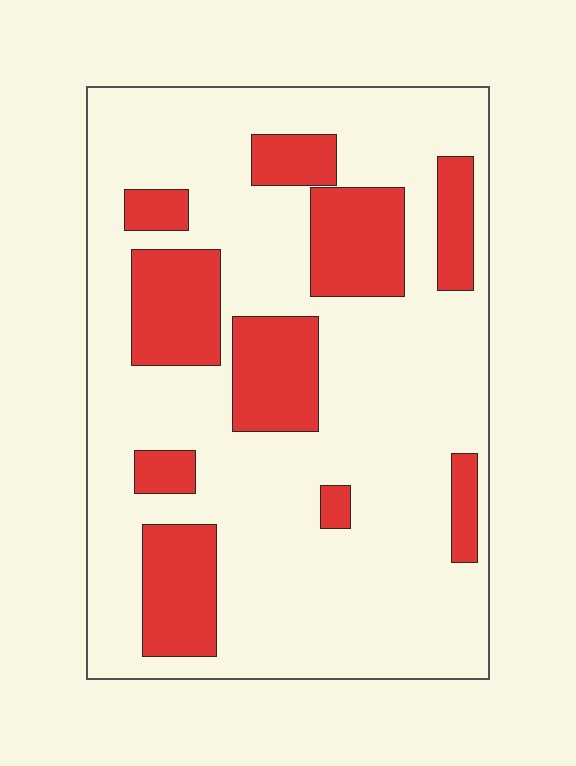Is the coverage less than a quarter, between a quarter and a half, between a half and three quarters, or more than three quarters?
Between a quarter and a half.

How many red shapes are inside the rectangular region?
10.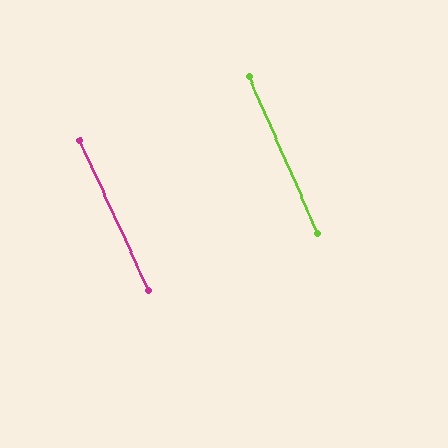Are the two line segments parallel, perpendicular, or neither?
Parallel — their directions differ by only 1.2°.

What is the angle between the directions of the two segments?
Approximately 1 degree.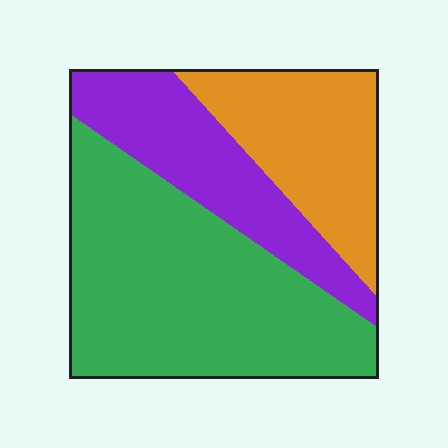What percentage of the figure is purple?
Purple covers roughly 25% of the figure.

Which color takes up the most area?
Green, at roughly 50%.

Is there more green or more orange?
Green.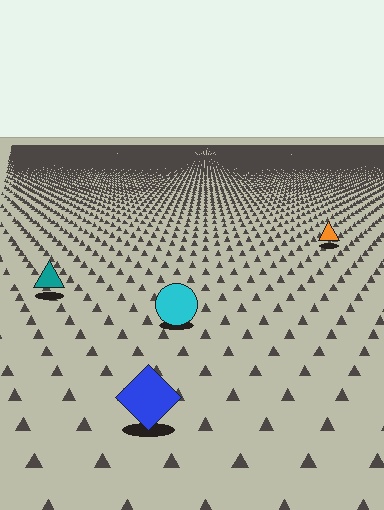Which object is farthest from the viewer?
The orange triangle is farthest from the viewer. It appears smaller and the ground texture around it is denser.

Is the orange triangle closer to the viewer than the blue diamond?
No. The blue diamond is closer — you can tell from the texture gradient: the ground texture is coarser near it.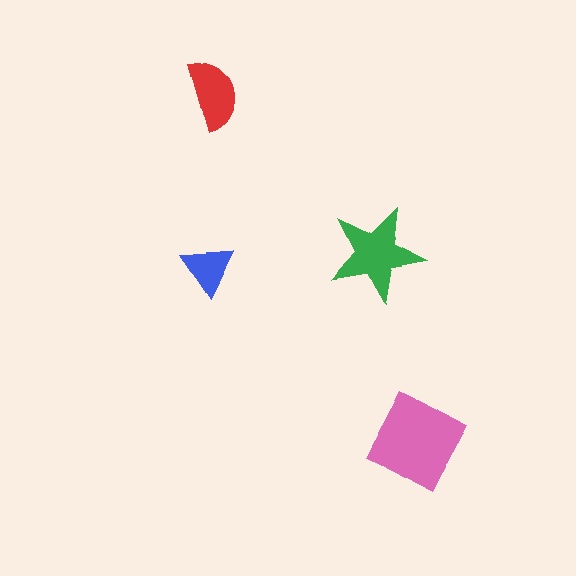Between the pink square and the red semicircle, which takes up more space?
The pink square.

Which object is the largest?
The pink square.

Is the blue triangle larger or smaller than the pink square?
Smaller.